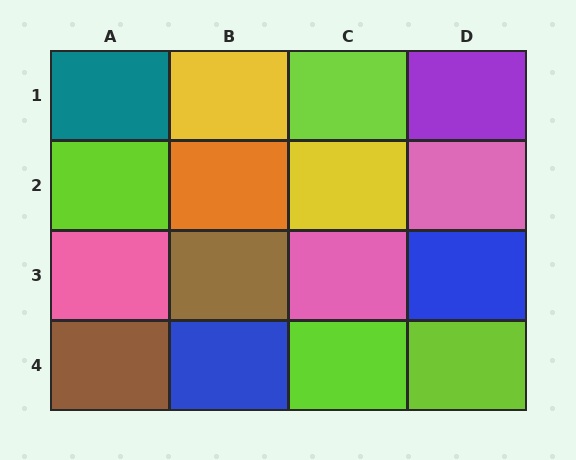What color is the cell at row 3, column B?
Brown.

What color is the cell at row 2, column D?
Pink.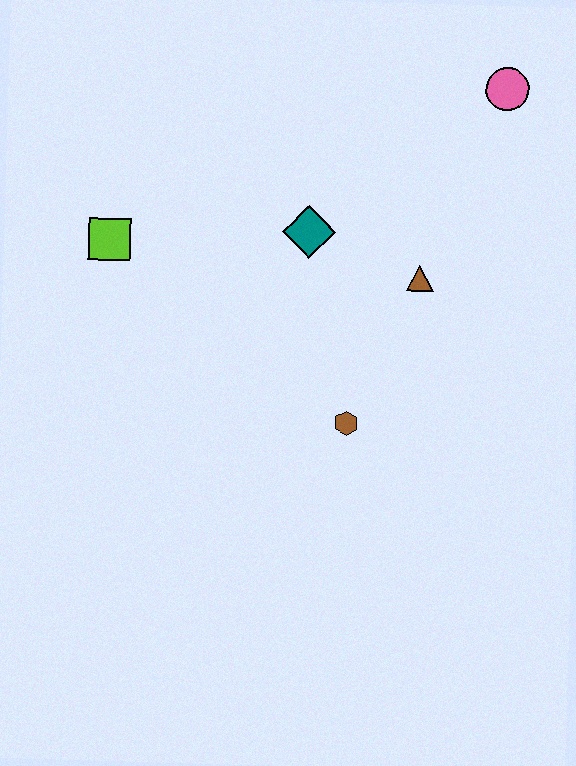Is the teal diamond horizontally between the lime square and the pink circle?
Yes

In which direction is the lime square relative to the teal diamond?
The lime square is to the left of the teal diamond.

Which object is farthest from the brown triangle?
The lime square is farthest from the brown triangle.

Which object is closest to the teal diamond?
The brown triangle is closest to the teal diamond.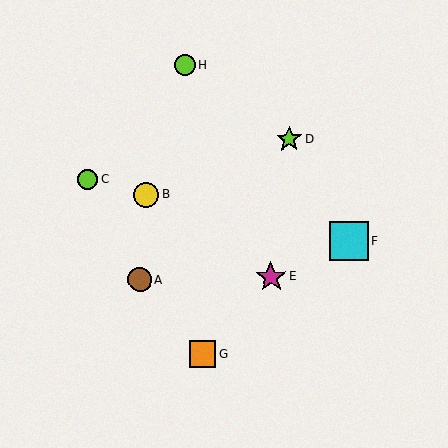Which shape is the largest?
The cyan square (labeled F) is the largest.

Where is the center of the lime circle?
The center of the lime circle is at (87, 179).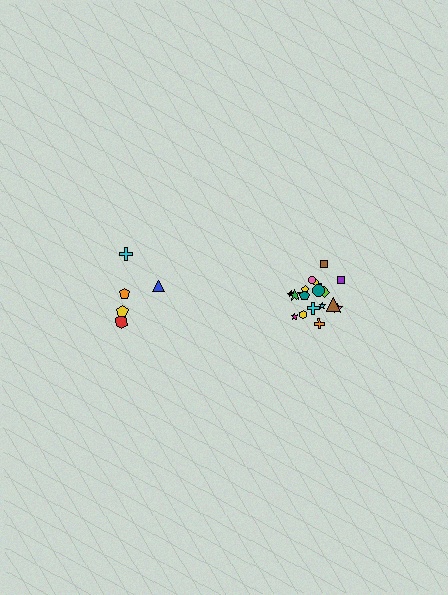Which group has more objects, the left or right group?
The right group.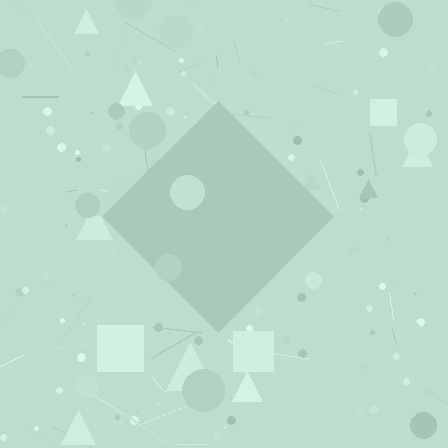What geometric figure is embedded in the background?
A diamond is embedded in the background.